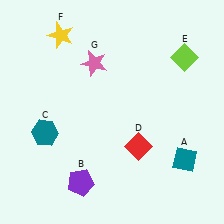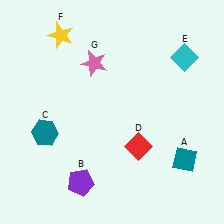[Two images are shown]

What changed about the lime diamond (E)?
In Image 1, E is lime. In Image 2, it changed to cyan.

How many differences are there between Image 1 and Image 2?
There is 1 difference between the two images.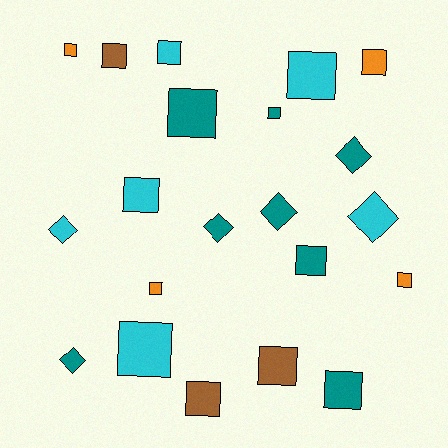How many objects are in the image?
There are 21 objects.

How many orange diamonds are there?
There are no orange diamonds.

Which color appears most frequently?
Teal, with 8 objects.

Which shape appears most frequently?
Square, with 15 objects.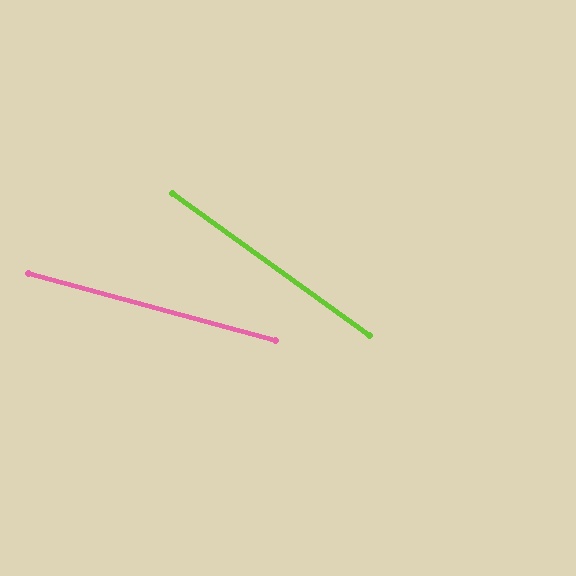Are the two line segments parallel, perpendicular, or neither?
Neither parallel nor perpendicular — they differ by about 21°.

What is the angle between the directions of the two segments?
Approximately 21 degrees.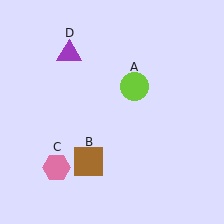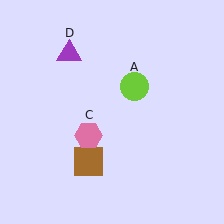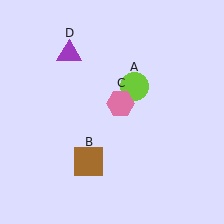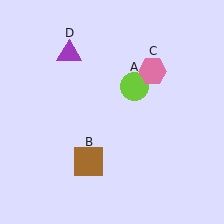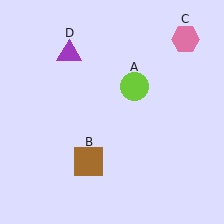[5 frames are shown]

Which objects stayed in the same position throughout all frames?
Lime circle (object A) and brown square (object B) and purple triangle (object D) remained stationary.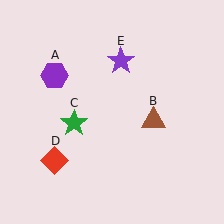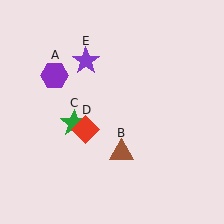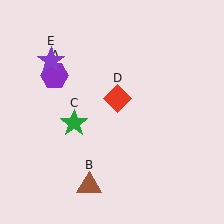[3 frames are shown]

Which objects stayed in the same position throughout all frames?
Purple hexagon (object A) and green star (object C) remained stationary.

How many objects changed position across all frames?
3 objects changed position: brown triangle (object B), red diamond (object D), purple star (object E).